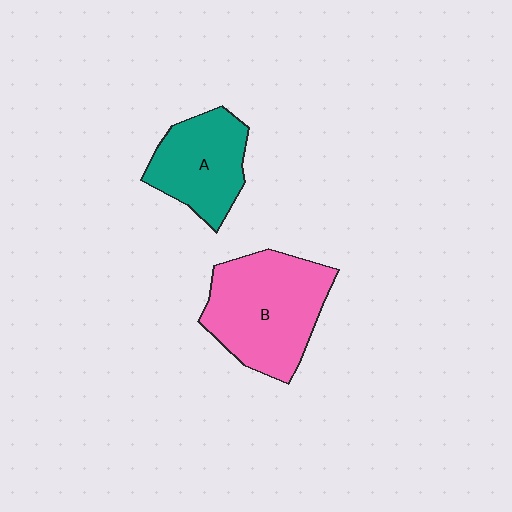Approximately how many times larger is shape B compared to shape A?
Approximately 1.5 times.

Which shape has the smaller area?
Shape A (teal).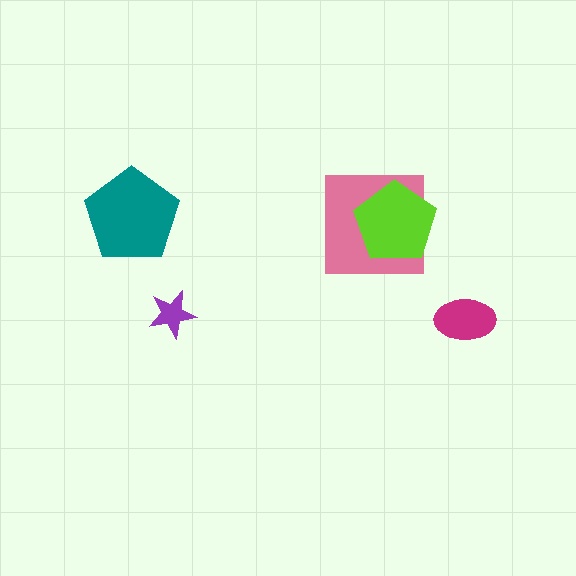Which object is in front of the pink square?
The lime pentagon is in front of the pink square.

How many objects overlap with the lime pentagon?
1 object overlaps with the lime pentagon.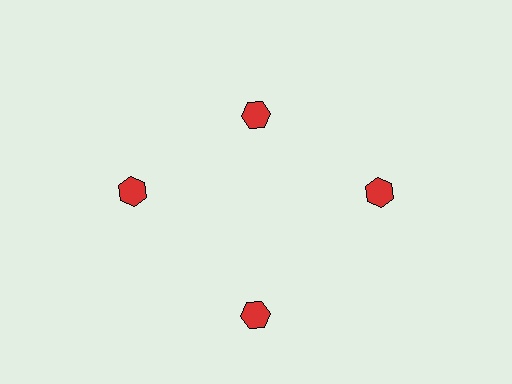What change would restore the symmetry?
The symmetry would be restored by moving it outward, back onto the ring so that all 4 hexagons sit at equal angles and equal distance from the center.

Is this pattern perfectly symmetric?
No. The 4 red hexagons are arranged in a ring, but one element near the 12 o'clock position is pulled inward toward the center, breaking the 4-fold rotational symmetry.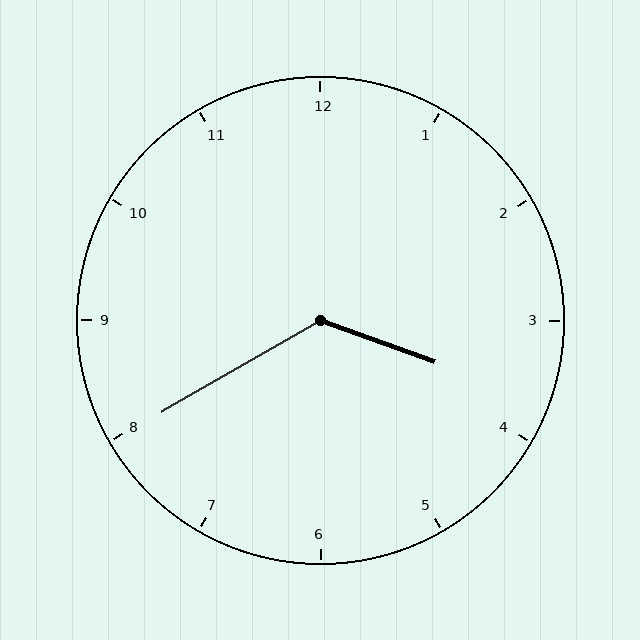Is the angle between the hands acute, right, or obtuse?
It is obtuse.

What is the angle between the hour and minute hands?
Approximately 130 degrees.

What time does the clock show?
3:40.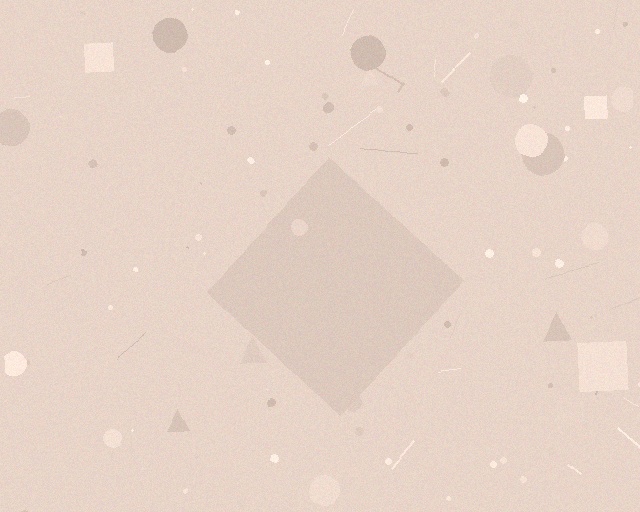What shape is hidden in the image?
A diamond is hidden in the image.